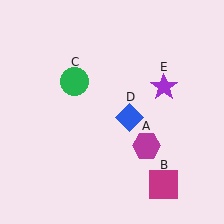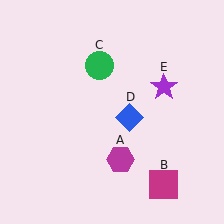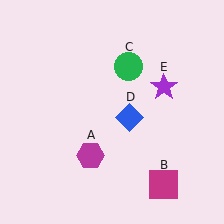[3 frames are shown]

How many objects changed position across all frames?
2 objects changed position: magenta hexagon (object A), green circle (object C).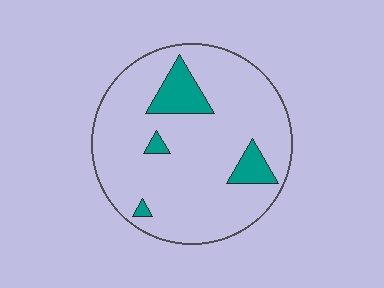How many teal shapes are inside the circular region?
4.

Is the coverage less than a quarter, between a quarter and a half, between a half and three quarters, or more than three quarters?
Less than a quarter.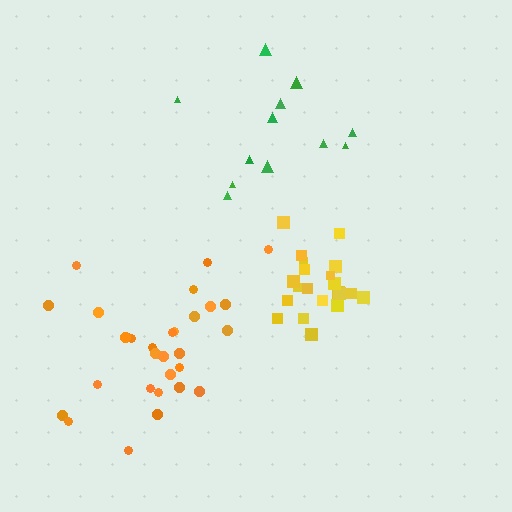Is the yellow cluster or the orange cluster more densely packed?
Yellow.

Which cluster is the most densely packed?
Yellow.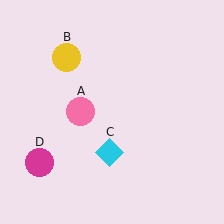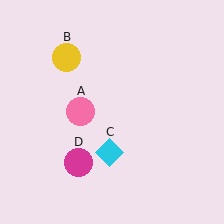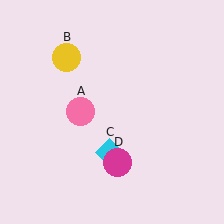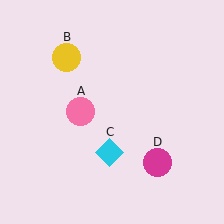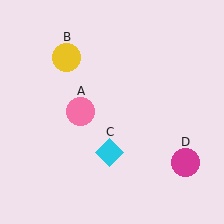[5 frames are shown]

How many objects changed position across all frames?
1 object changed position: magenta circle (object D).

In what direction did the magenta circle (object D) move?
The magenta circle (object D) moved right.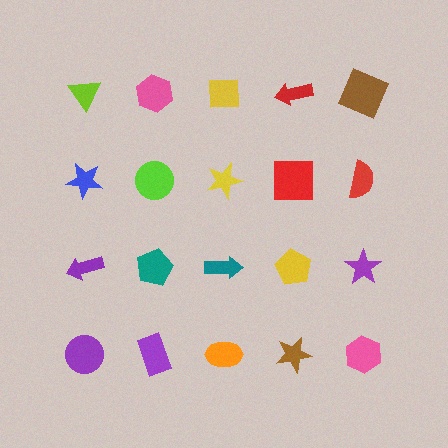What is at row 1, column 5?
A brown square.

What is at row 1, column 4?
A red arrow.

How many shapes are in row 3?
5 shapes.